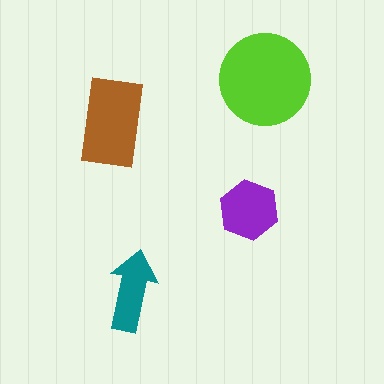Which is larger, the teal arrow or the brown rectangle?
The brown rectangle.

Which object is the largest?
The lime circle.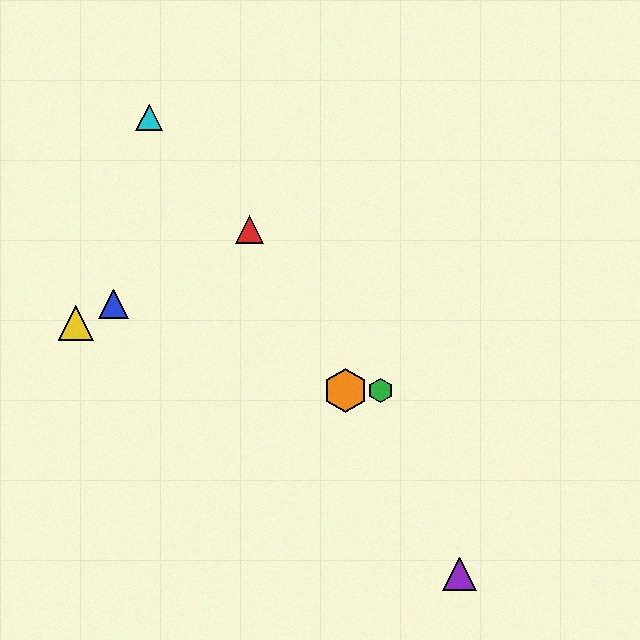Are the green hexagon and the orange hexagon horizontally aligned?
Yes, both are at y≈390.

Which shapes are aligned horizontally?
The green hexagon, the orange hexagon are aligned horizontally.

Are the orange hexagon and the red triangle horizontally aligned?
No, the orange hexagon is at y≈390 and the red triangle is at y≈229.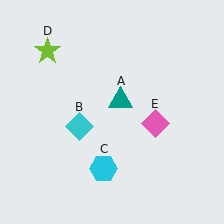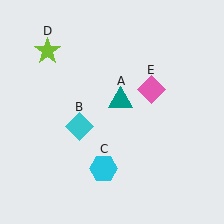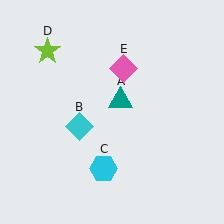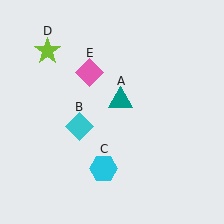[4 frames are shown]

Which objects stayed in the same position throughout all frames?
Teal triangle (object A) and cyan diamond (object B) and cyan hexagon (object C) and lime star (object D) remained stationary.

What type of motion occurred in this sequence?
The pink diamond (object E) rotated counterclockwise around the center of the scene.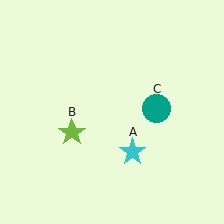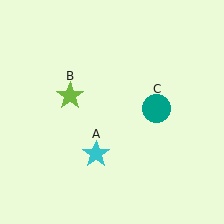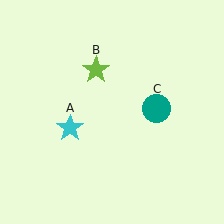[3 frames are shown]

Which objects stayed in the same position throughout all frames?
Teal circle (object C) remained stationary.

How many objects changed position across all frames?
2 objects changed position: cyan star (object A), lime star (object B).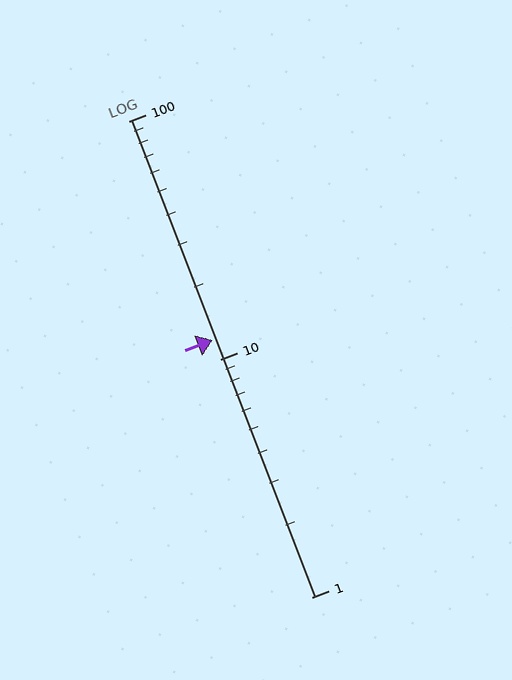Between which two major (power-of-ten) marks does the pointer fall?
The pointer is between 10 and 100.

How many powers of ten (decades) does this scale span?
The scale spans 2 decades, from 1 to 100.